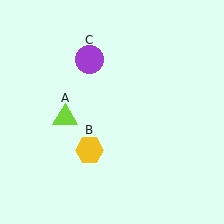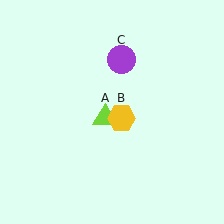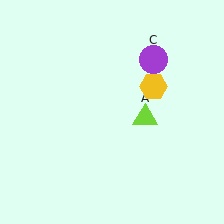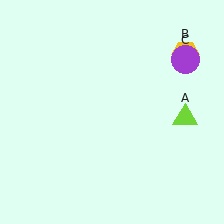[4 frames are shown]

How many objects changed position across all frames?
3 objects changed position: lime triangle (object A), yellow hexagon (object B), purple circle (object C).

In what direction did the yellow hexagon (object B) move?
The yellow hexagon (object B) moved up and to the right.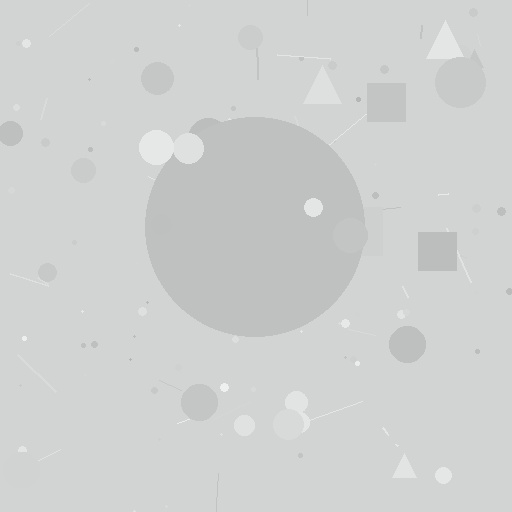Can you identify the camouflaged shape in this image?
The camouflaged shape is a circle.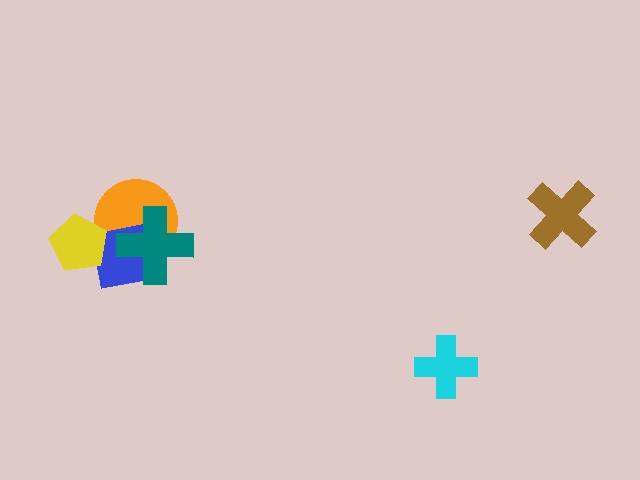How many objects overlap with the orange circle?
3 objects overlap with the orange circle.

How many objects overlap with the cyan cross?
0 objects overlap with the cyan cross.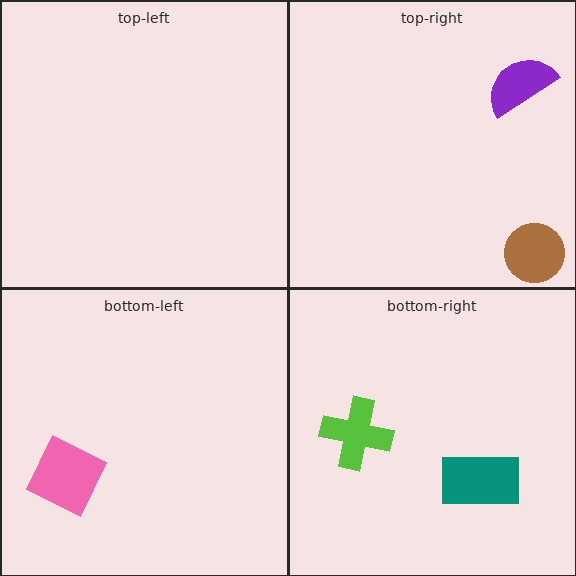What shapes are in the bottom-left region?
The pink square.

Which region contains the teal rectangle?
The bottom-right region.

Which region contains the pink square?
The bottom-left region.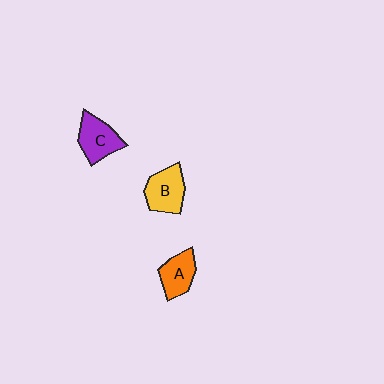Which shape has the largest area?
Shape B (yellow).